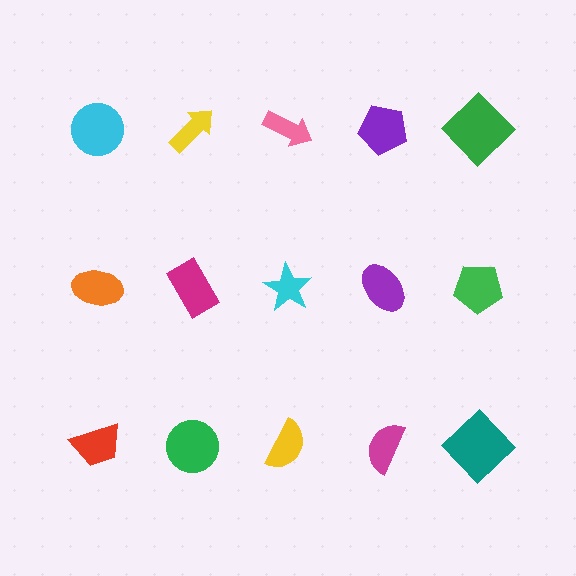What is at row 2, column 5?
A green pentagon.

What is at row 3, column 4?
A magenta semicircle.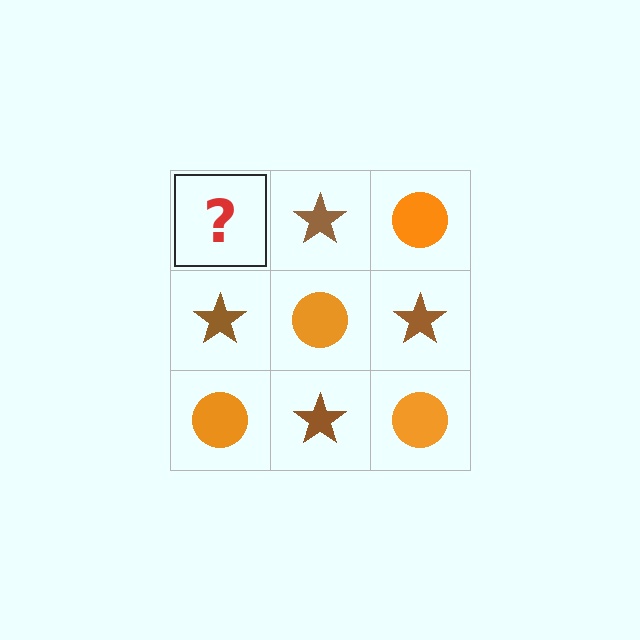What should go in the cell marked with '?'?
The missing cell should contain an orange circle.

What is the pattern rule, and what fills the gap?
The rule is that it alternates orange circle and brown star in a checkerboard pattern. The gap should be filled with an orange circle.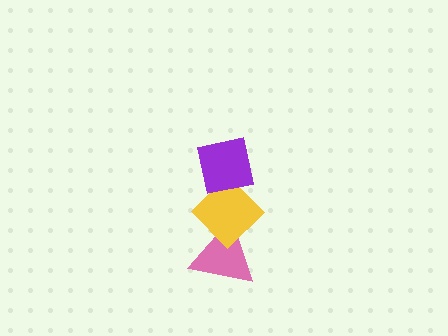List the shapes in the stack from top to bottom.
From top to bottom: the purple square, the yellow diamond, the pink triangle.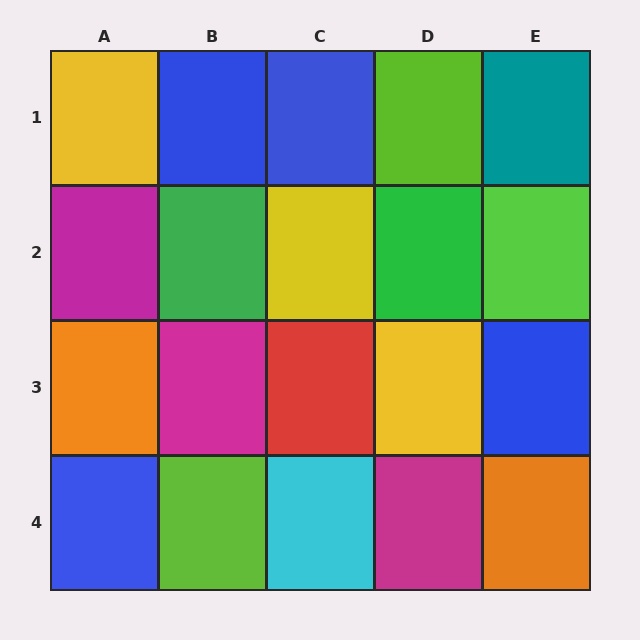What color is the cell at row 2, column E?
Lime.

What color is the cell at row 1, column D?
Lime.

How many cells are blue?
4 cells are blue.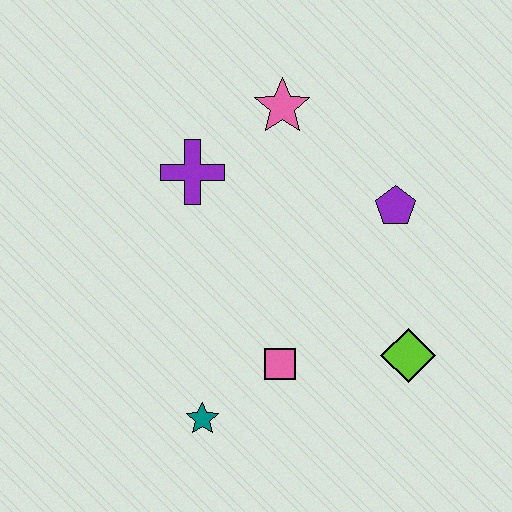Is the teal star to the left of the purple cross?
No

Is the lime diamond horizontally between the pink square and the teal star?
No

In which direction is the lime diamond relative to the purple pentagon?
The lime diamond is below the purple pentagon.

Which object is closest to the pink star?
The purple cross is closest to the pink star.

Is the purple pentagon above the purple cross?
No